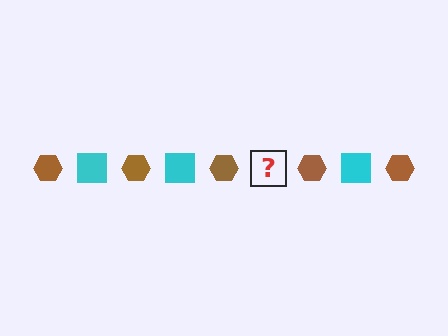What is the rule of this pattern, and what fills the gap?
The rule is that the pattern alternates between brown hexagon and cyan square. The gap should be filled with a cyan square.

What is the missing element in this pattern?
The missing element is a cyan square.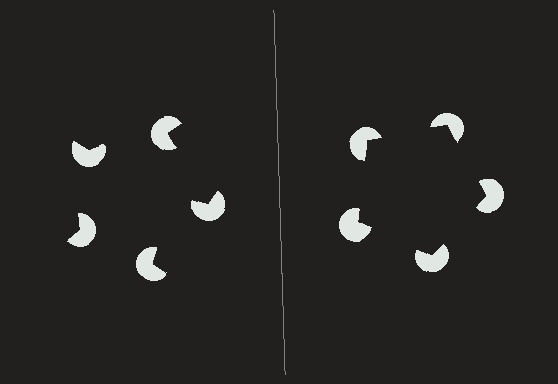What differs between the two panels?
The pac-man discs are positioned identically on both sides; only the wedge orientations differ. On the right they align to a pentagon; on the left they are misaligned.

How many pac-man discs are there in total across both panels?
10 — 5 on each side.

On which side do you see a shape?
An illusory pentagon appears on the right side. On the left side the wedge cuts are rotated, so no coherent shape forms.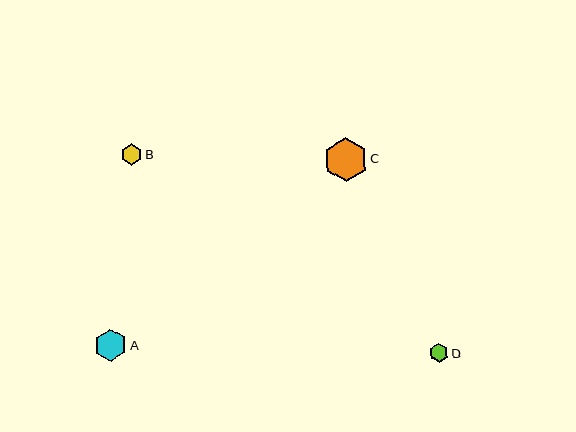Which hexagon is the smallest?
Hexagon D is the smallest with a size of approximately 19 pixels.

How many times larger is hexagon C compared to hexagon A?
Hexagon C is approximately 1.4 times the size of hexagon A.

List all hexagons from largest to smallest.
From largest to smallest: C, A, B, D.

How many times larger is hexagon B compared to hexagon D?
Hexagon B is approximately 1.1 times the size of hexagon D.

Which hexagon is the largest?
Hexagon C is the largest with a size of approximately 44 pixels.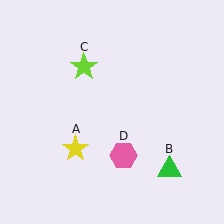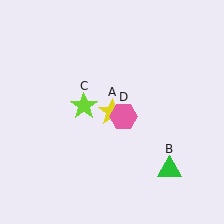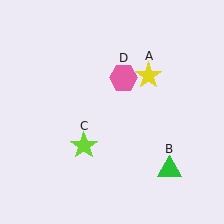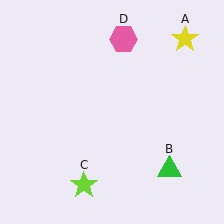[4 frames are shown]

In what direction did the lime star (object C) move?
The lime star (object C) moved down.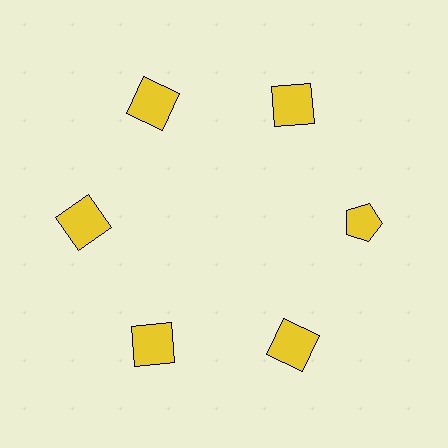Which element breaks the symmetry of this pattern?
The yellow pentagon at roughly the 3 o'clock position breaks the symmetry. All other shapes are yellow squares.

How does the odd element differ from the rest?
It has a different shape: pentagon instead of square.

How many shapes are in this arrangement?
There are 6 shapes arranged in a ring pattern.